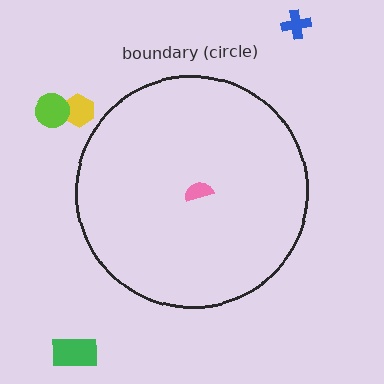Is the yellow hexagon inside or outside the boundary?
Outside.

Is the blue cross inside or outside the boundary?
Outside.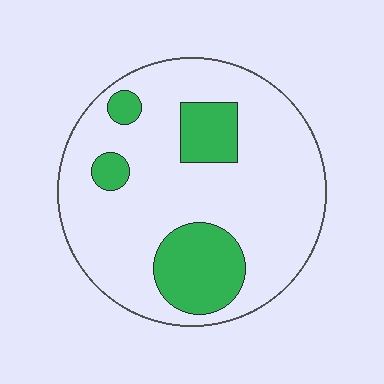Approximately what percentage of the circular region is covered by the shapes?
Approximately 20%.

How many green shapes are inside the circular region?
4.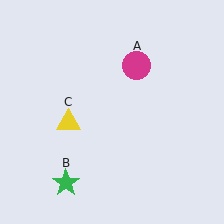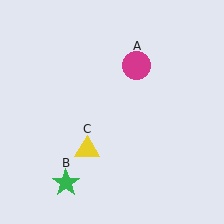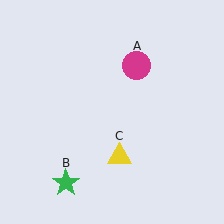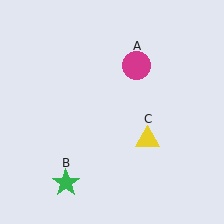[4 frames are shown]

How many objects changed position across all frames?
1 object changed position: yellow triangle (object C).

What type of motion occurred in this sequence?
The yellow triangle (object C) rotated counterclockwise around the center of the scene.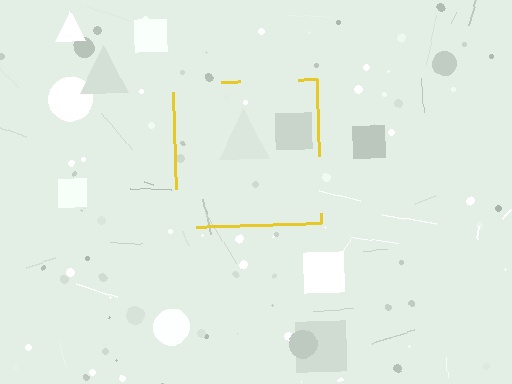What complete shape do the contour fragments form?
The contour fragments form a square.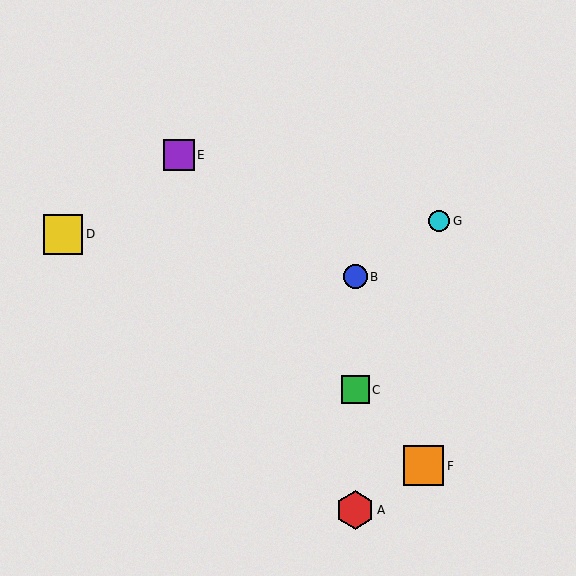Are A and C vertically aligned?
Yes, both are at x≈355.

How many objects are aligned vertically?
3 objects (A, B, C) are aligned vertically.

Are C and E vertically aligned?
No, C is at x≈355 and E is at x≈179.